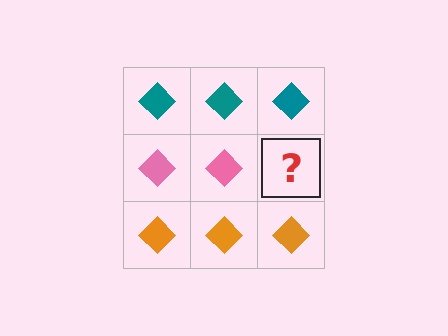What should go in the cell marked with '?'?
The missing cell should contain a pink diamond.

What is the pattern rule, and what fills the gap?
The rule is that each row has a consistent color. The gap should be filled with a pink diamond.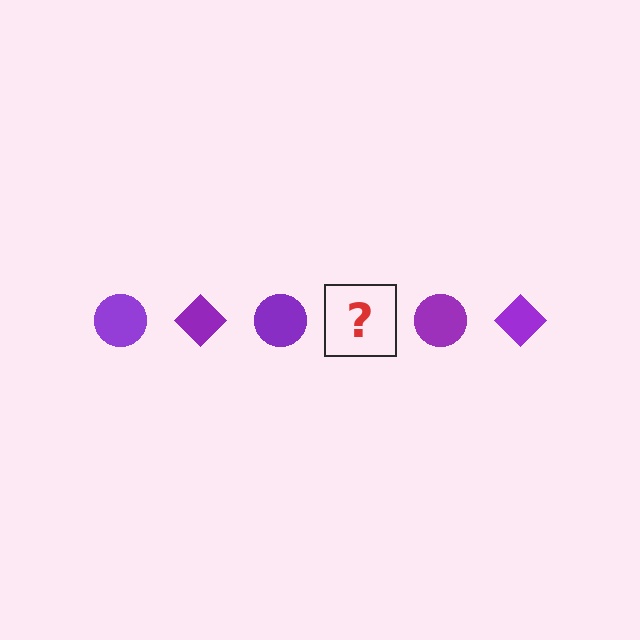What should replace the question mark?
The question mark should be replaced with a purple diamond.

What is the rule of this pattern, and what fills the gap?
The rule is that the pattern cycles through circle, diamond shapes in purple. The gap should be filled with a purple diamond.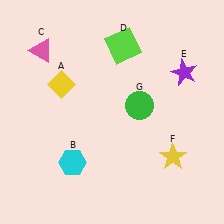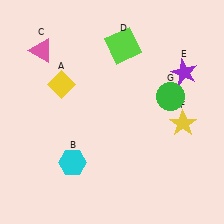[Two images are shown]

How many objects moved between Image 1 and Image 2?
2 objects moved between the two images.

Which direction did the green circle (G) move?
The green circle (G) moved right.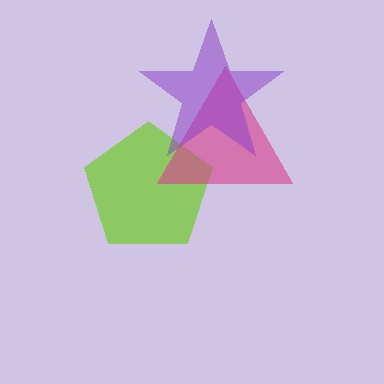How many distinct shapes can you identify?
There are 3 distinct shapes: a lime pentagon, a magenta triangle, a purple star.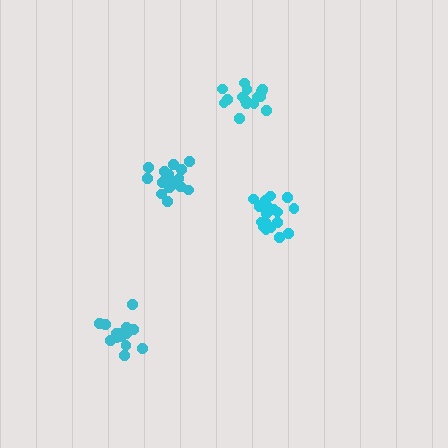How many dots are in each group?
Group 1: 17 dots, Group 2: 16 dots, Group 3: 20 dots, Group 4: 17 dots (70 total).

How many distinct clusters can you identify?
There are 4 distinct clusters.